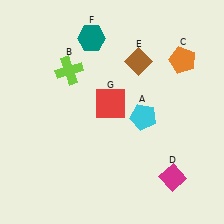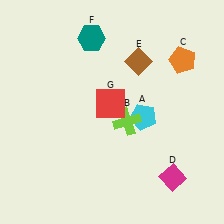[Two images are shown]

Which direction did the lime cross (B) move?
The lime cross (B) moved right.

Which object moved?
The lime cross (B) moved right.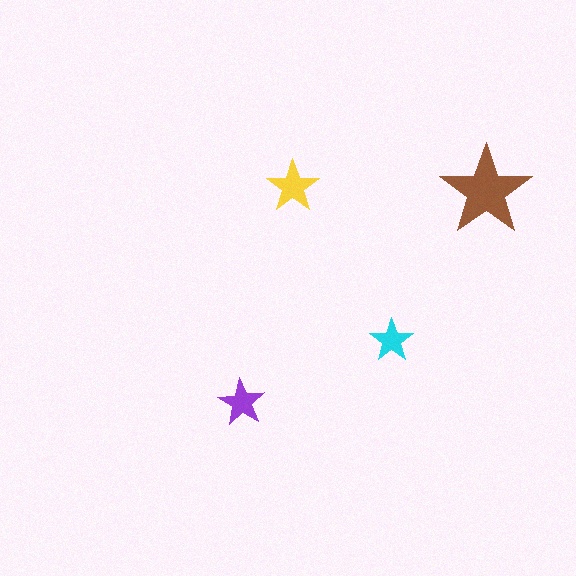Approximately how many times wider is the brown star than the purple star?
About 2 times wider.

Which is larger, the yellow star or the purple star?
The yellow one.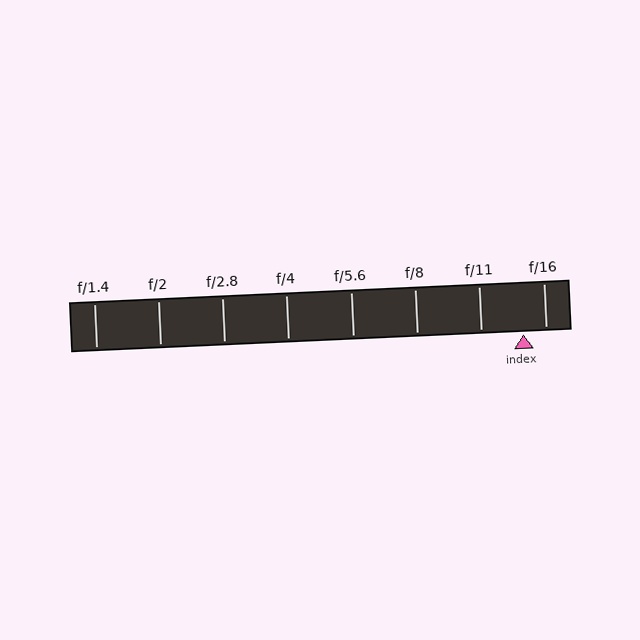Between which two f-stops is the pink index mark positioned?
The index mark is between f/11 and f/16.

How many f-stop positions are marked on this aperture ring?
There are 8 f-stop positions marked.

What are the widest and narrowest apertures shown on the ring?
The widest aperture shown is f/1.4 and the narrowest is f/16.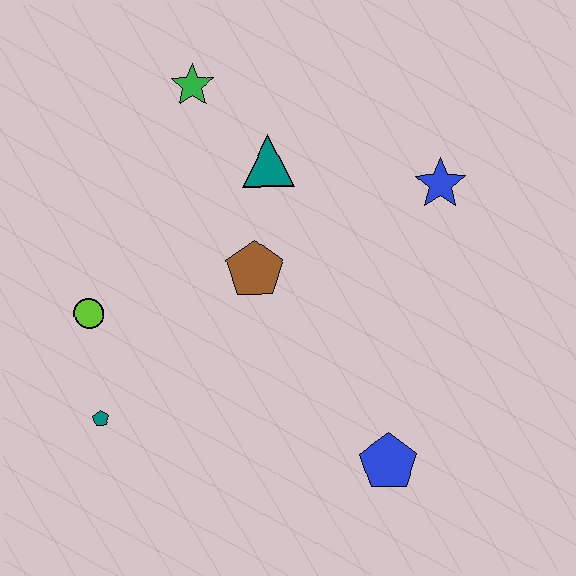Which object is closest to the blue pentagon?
The brown pentagon is closest to the blue pentagon.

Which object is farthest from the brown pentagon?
The blue pentagon is farthest from the brown pentagon.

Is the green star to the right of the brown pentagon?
No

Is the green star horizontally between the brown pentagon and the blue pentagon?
No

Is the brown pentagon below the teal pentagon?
No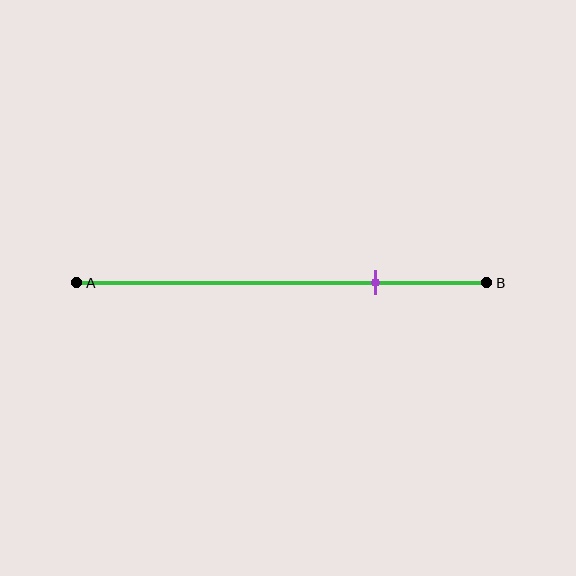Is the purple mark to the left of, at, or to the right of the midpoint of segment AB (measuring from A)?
The purple mark is to the right of the midpoint of segment AB.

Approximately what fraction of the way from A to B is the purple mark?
The purple mark is approximately 75% of the way from A to B.